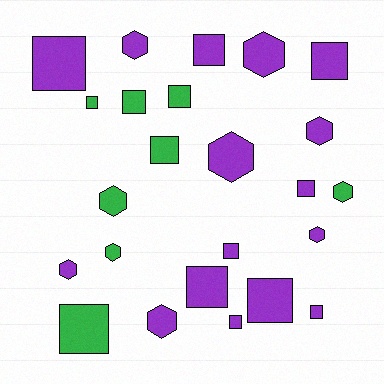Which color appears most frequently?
Purple, with 16 objects.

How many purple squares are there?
There are 9 purple squares.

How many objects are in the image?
There are 24 objects.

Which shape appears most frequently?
Square, with 14 objects.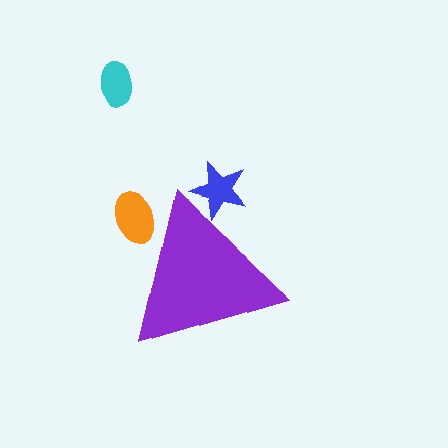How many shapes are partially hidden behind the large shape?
2 shapes are partially hidden.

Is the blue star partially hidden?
Yes, the blue star is partially hidden behind the purple triangle.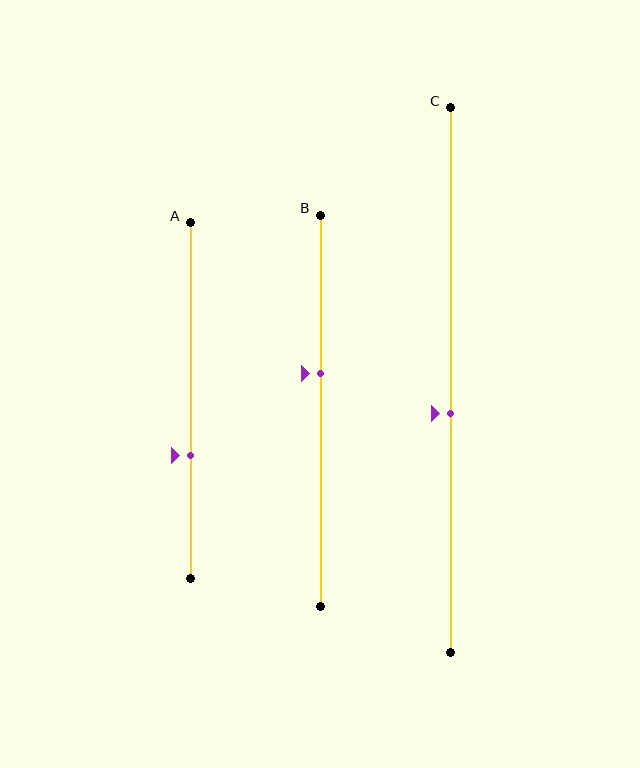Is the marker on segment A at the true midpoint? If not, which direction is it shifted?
No, the marker on segment A is shifted downward by about 15% of the segment length.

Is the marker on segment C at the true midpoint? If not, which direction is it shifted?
No, the marker on segment C is shifted downward by about 6% of the segment length.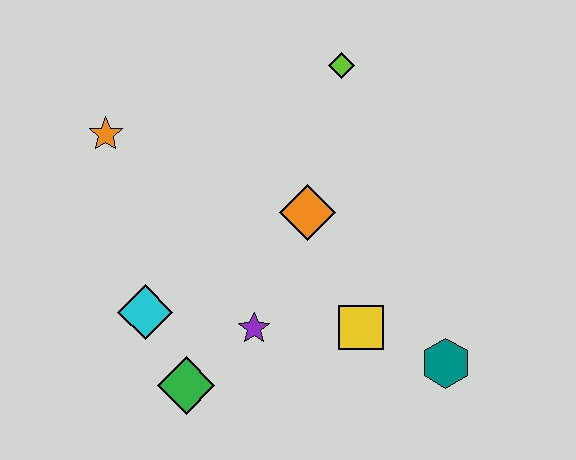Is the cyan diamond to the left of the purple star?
Yes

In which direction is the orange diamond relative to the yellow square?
The orange diamond is above the yellow square.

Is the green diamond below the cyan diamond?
Yes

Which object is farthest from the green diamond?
The lime diamond is farthest from the green diamond.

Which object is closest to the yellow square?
The teal hexagon is closest to the yellow square.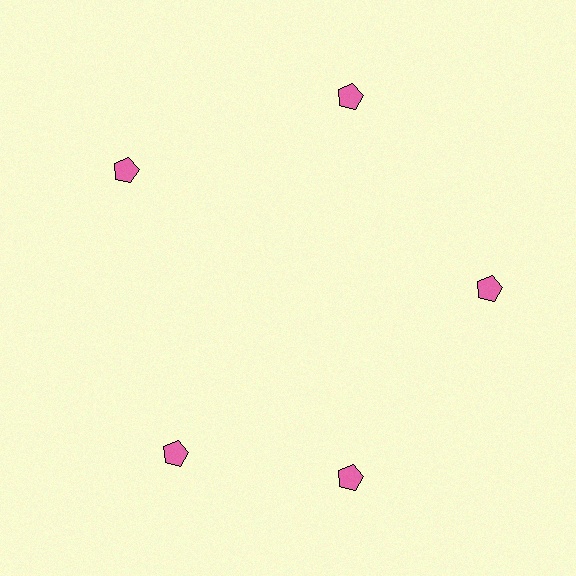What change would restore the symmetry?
The symmetry would be restored by rotating it back into even spacing with its neighbors so that all 5 pentagons sit at equal angles and equal distance from the center.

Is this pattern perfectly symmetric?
No. The 5 pink pentagons are arranged in a ring, but one element near the 8 o'clock position is rotated out of alignment along the ring, breaking the 5-fold rotational symmetry.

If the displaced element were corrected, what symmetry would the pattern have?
It would have 5-fold rotational symmetry — the pattern would map onto itself every 72 degrees.